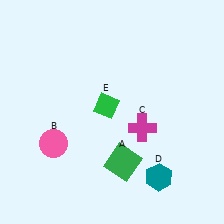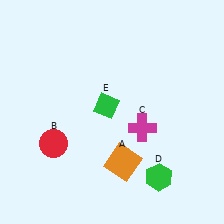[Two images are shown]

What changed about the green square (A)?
In Image 1, A is green. In Image 2, it changed to orange.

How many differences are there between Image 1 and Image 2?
There are 3 differences between the two images.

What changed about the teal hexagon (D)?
In Image 1, D is teal. In Image 2, it changed to green.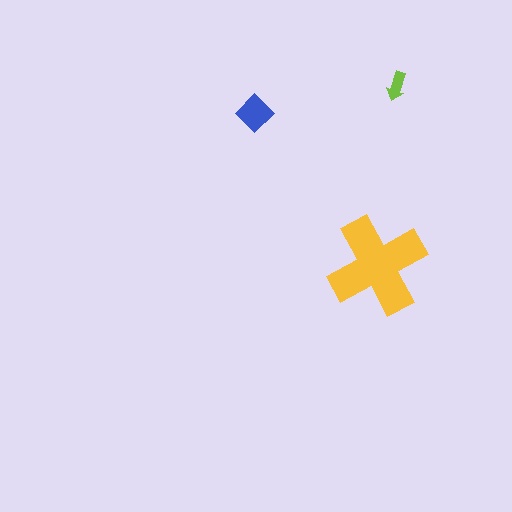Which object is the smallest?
The lime arrow.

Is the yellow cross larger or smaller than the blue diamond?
Larger.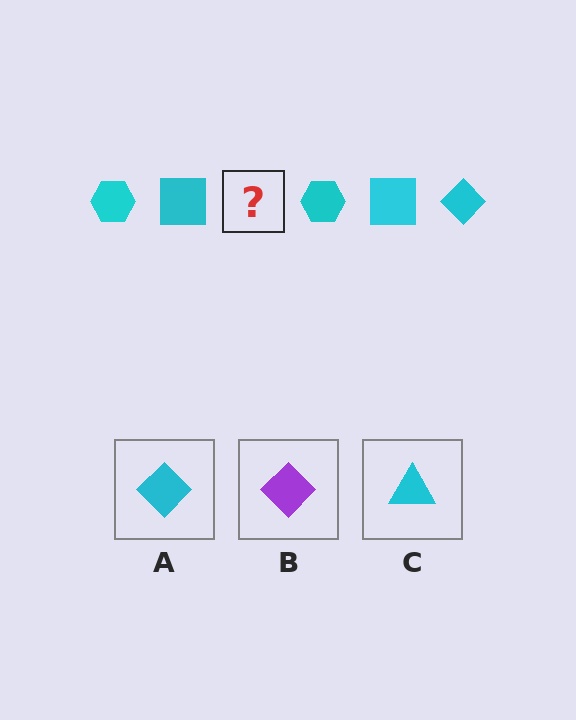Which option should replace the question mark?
Option A.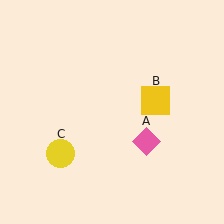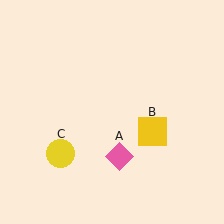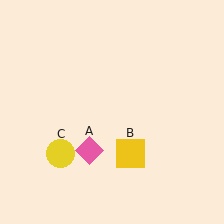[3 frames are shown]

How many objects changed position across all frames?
2 objects changed position: pink diamond (object A), yellow square (object B).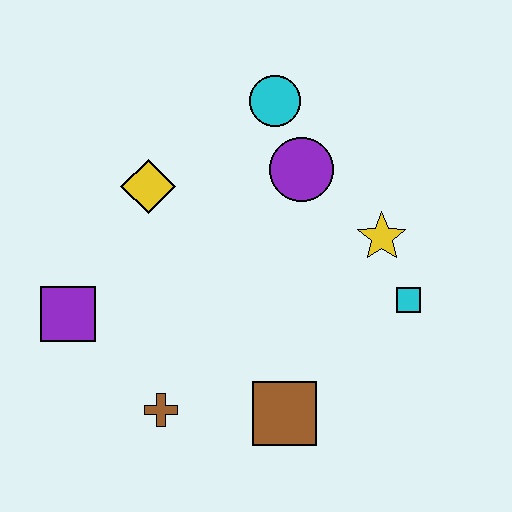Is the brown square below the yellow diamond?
Yes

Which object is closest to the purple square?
The brown cross is closest to the purple square.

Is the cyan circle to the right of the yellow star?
No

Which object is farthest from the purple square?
The cyan square is farthest from the purple square.